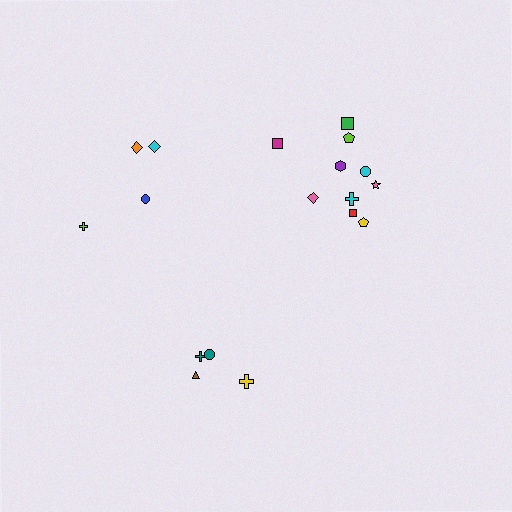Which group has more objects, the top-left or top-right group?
The top-right group.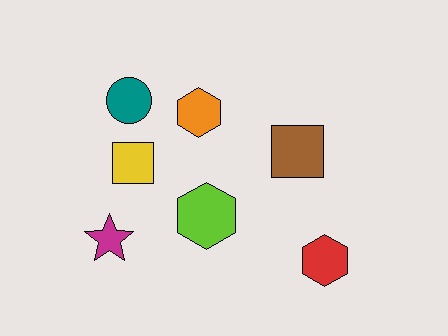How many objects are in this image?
There are 7 objects.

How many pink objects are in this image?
There are no pink objects.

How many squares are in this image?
There are 2 squares.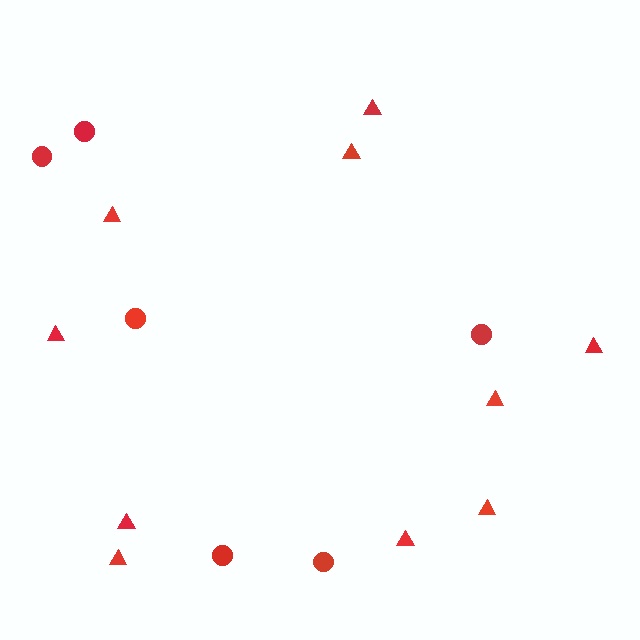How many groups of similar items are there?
There are 2 groups: one group of triangles (10) and one group of circles (6).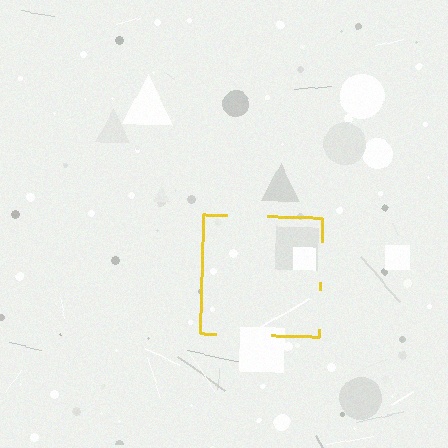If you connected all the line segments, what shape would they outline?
They would outline a square.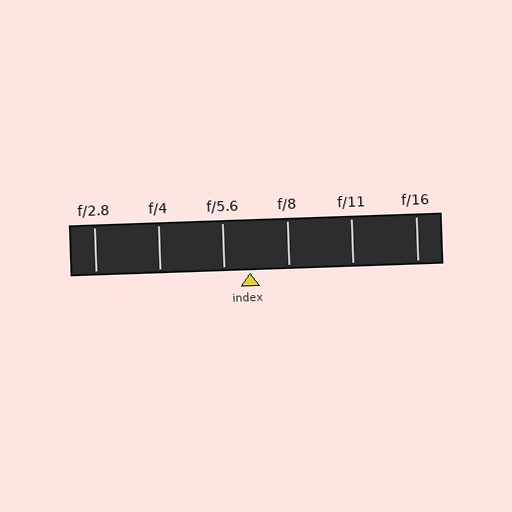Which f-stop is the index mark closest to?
The index mark is closest to f/5.6.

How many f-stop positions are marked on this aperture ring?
There are 6 f-stop positions marked.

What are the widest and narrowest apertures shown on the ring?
The widest aperture shown is f/2.8 and the narrowest is f/16.